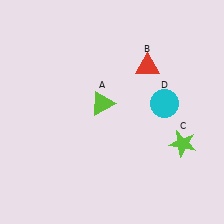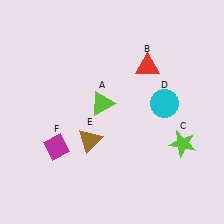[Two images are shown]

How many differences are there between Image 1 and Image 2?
There are 2 differences between the two images.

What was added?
A brown triangle (E), a magenta diamond (F) were added in Image 2.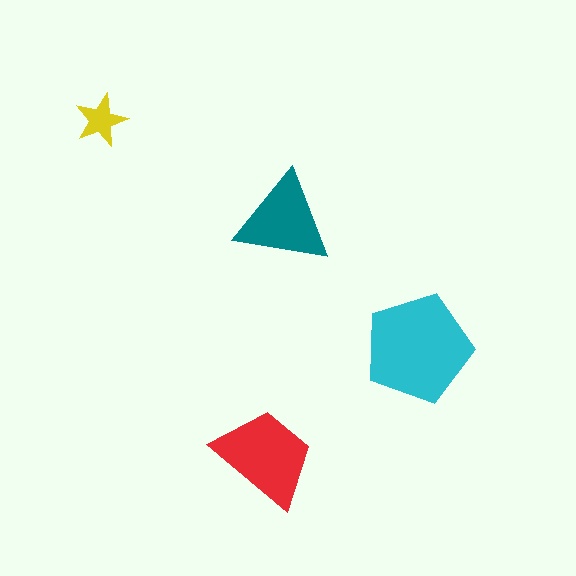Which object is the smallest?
The yellow star.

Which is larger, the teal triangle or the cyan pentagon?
The cyan pentagon.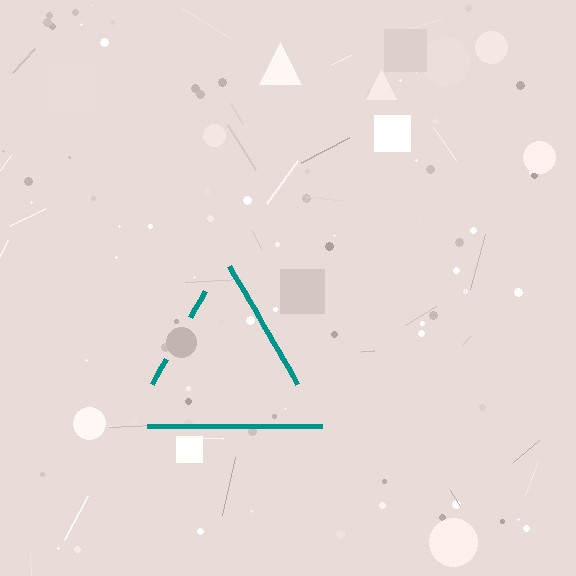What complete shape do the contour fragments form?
The contour fragments form a triangle.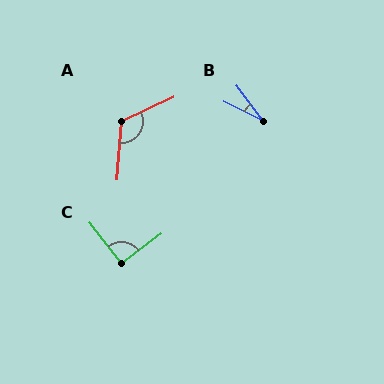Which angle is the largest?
A, at approximately 119 degrees.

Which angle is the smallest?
B, at approximately 27 degrees.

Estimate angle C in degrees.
Approximately 91 degrees.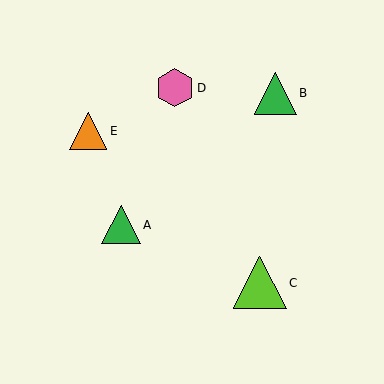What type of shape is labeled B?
Shape B is a green triangle.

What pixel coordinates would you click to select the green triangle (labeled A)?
Click at (121, 225) to select the green triangle A.